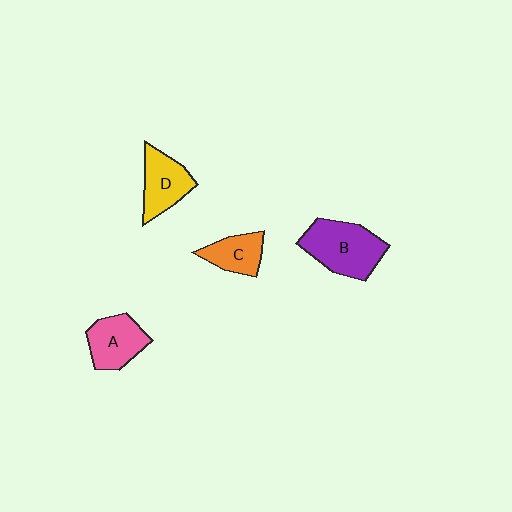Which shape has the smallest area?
Shape C (orange).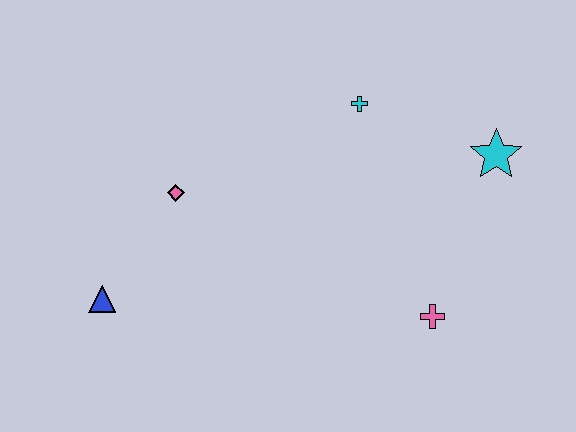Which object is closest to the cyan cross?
The cyan star is closest to the cyan cross.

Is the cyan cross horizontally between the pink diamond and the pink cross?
Yes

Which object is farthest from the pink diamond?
The cyan star is farthest from the pink diamond.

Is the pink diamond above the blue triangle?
Yes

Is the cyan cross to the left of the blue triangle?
No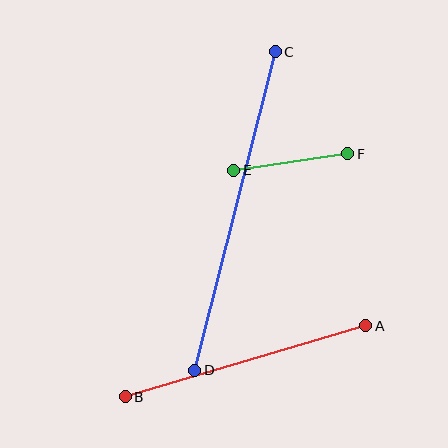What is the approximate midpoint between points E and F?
The midpoint is at approximately (291, 162) pixels.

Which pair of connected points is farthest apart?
Points C and D are farthest apart.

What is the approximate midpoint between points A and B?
The midpoint is at approximately (245, 361) pixels.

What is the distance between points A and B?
The distance is approximately 251 pixels.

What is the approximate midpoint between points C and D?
The midpoint is at approximately (235, 211) pixels.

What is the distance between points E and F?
The distance is approximately 115 pixels.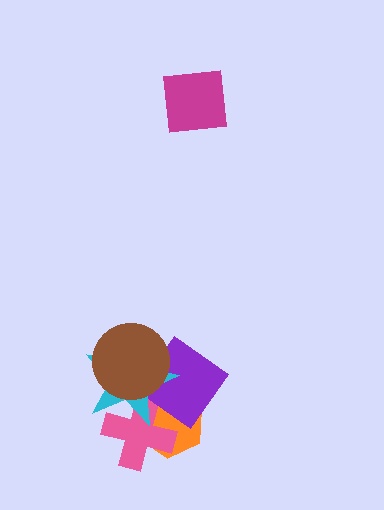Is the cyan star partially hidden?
Yes, it is partially covered by another shape.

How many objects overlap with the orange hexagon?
3 objects overlap with the orange hexagon.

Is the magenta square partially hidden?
No, no other shape covers it.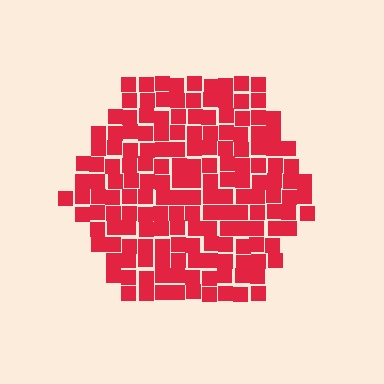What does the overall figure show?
The overall figure shows a hexagon.